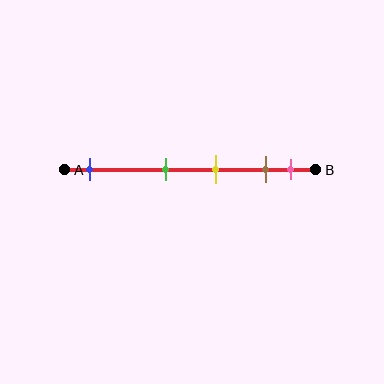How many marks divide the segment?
There are 5 marks dividing the segment.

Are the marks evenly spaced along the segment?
No, the marks are not evenly spaced.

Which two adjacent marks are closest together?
The brown and pink marks are the closest adjacent pair.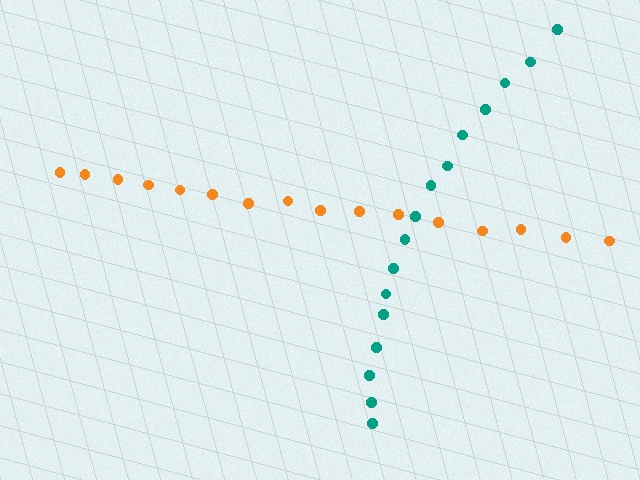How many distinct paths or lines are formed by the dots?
There are 2 distinct paths.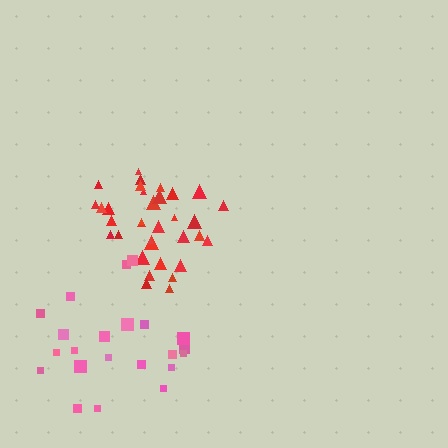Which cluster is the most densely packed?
Red.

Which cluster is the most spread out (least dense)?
Pink.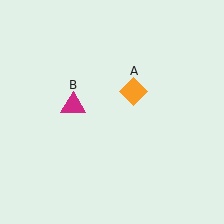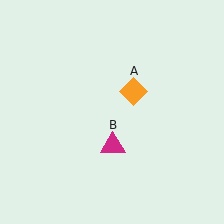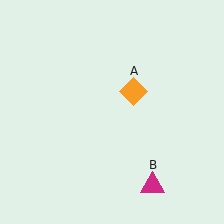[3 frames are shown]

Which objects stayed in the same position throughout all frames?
Orange diamond (object A) remained stationary.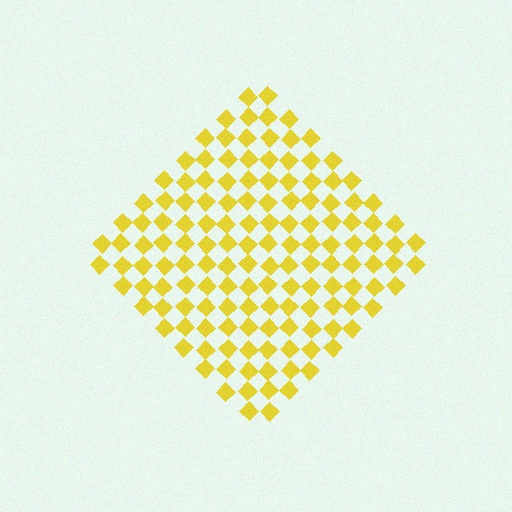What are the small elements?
The small elements are diamonds.